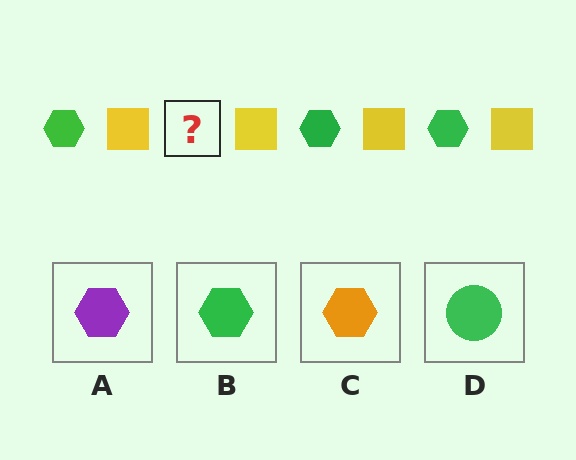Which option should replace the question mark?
Option B.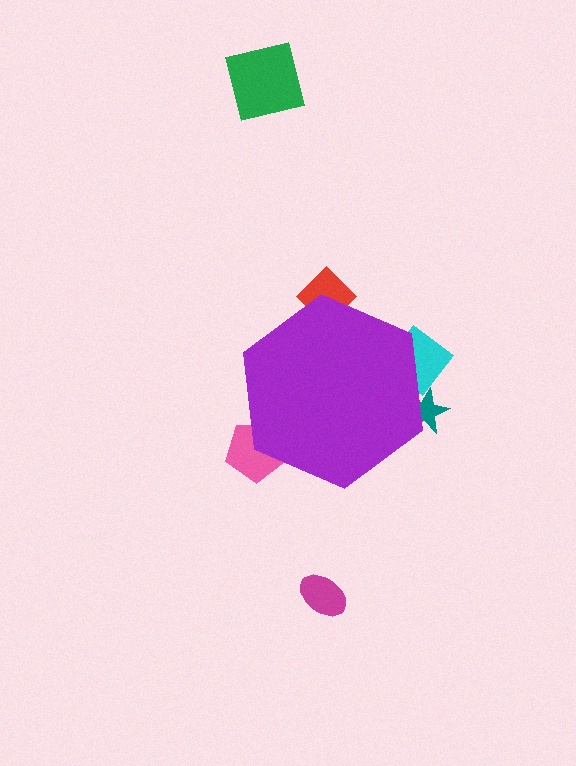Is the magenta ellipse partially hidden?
No, the magenta ellipse is fully visible.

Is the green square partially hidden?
No, the green square is fully visible.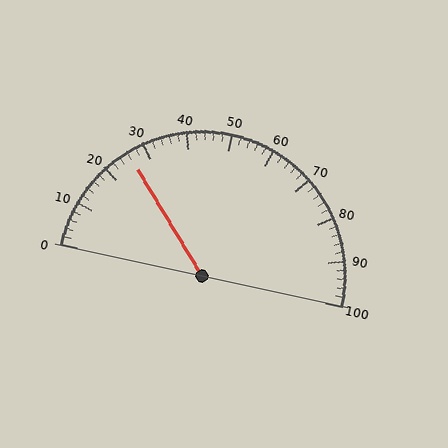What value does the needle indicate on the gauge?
The needle indicates approximately 26.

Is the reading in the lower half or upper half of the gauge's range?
The reading is in the lower half of the range (0 to 100).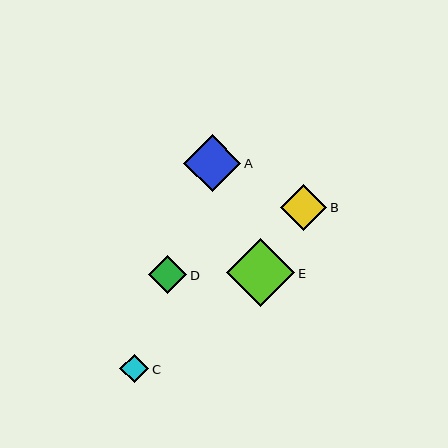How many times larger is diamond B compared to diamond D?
Diamond B is approximately 1.2 times the size of diamond D.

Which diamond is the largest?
Diamond E is the largest with a size of approximately 68 pixels.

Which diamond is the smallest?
Diamond C is the smallest with a size of approximately 29 pixels.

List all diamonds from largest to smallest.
From largest to smallest: E, A, B, D, C.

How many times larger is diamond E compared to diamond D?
Diamond E is approximately 1.8 times the size of diamond D.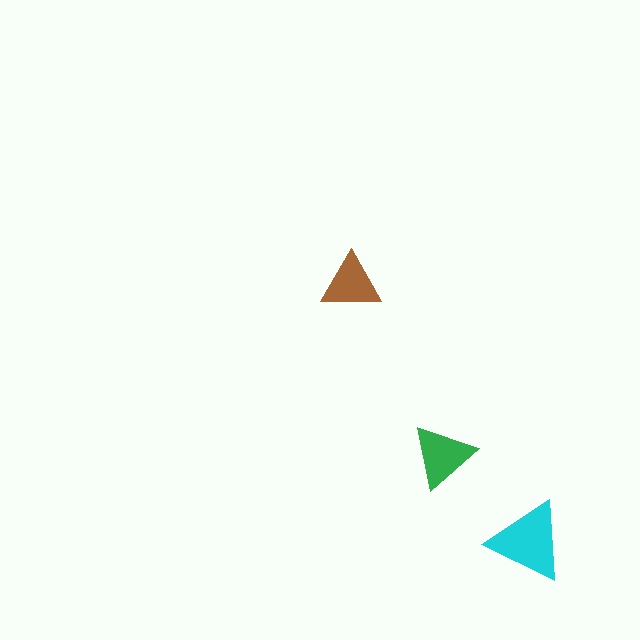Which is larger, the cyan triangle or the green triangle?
The cyan one.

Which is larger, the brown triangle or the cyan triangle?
The cyan one.